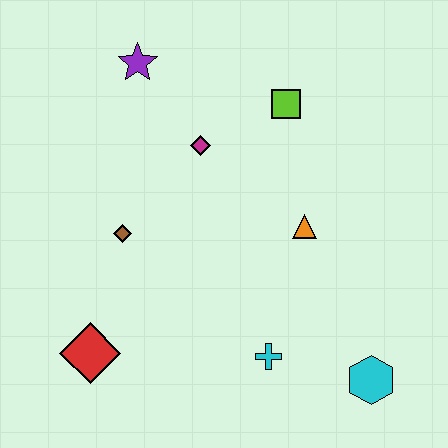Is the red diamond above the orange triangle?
No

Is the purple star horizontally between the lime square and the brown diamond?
Yes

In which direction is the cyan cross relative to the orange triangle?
The cyan cross is below the orange triangle.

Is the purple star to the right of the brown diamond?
Yes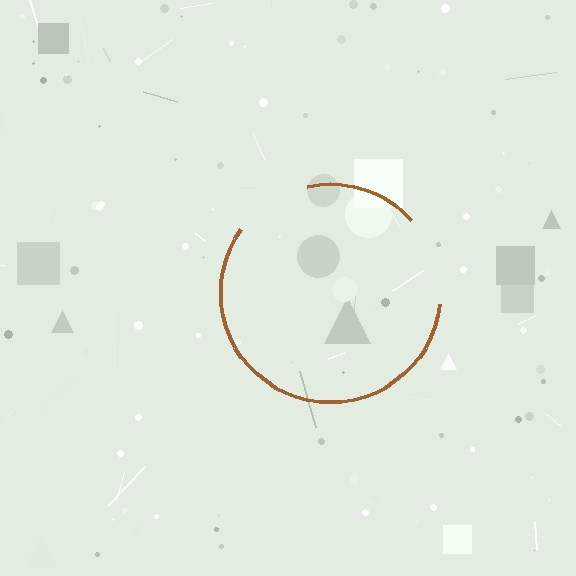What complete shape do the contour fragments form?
The contour fragments form a circle.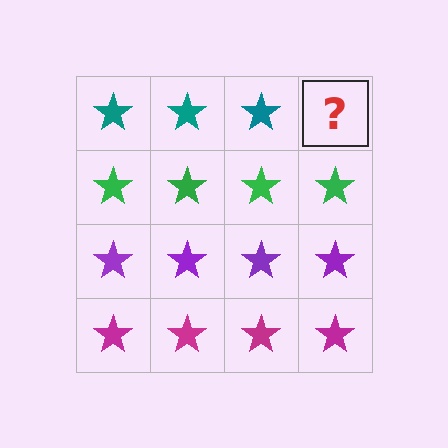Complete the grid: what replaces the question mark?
The question mark should be replaced with a teal star.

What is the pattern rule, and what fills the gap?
The rule is that each row has a consistent color. The gap should be filled with a teal star.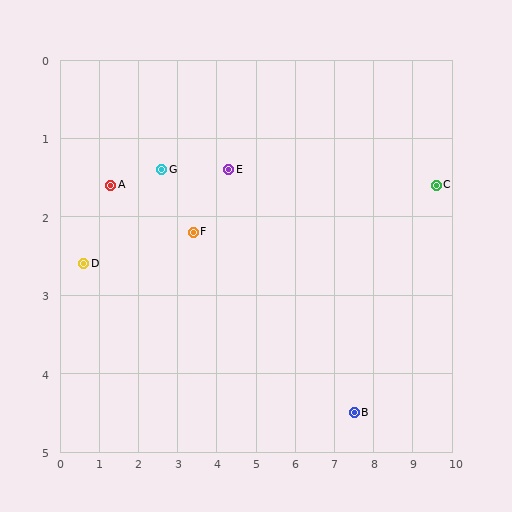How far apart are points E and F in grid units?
Points E and F are about 1.2 grid units apart.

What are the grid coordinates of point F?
Point F is at approximately (3.4, 2.2).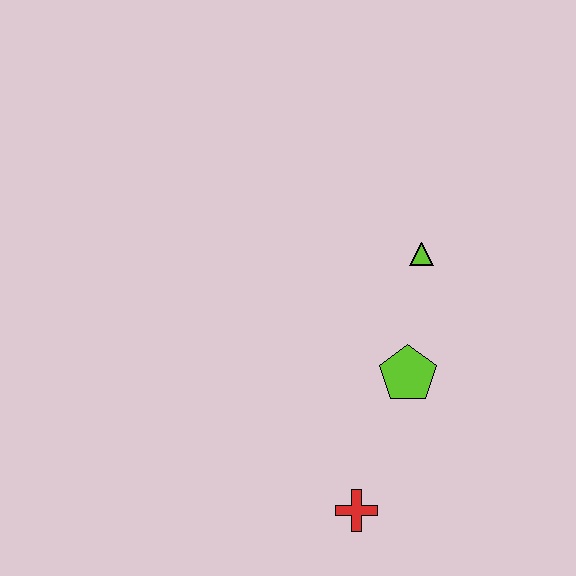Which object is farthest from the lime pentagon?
The red cross is farthest from the lime pentagon.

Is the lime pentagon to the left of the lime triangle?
Yes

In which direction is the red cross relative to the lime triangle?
The red cross is below the lime triangle.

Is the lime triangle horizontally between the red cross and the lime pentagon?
No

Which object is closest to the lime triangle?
The lime pentagon is closest to the lime triangle.